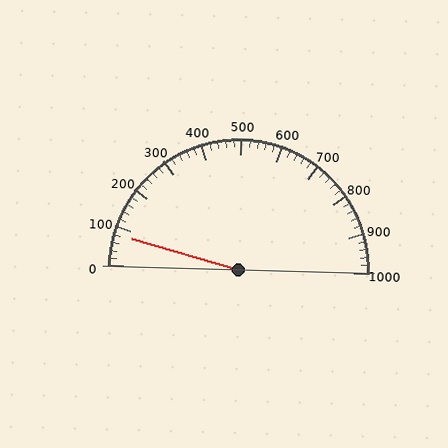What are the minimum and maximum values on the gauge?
The gauge ranges from 0 to 1000.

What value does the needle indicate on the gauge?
The needle indicates approximately 80.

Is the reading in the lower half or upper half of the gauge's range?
The reading is in the lower half of the range (0 to 1000).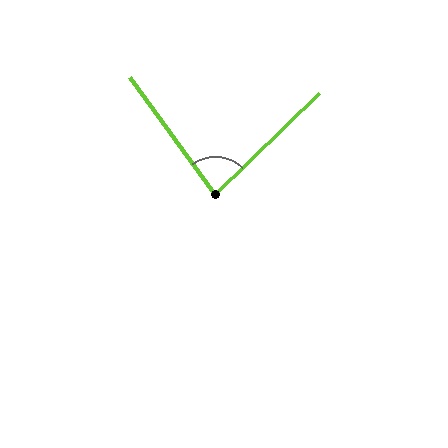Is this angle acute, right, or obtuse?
It is acute.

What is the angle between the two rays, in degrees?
Approximately 81 degrees.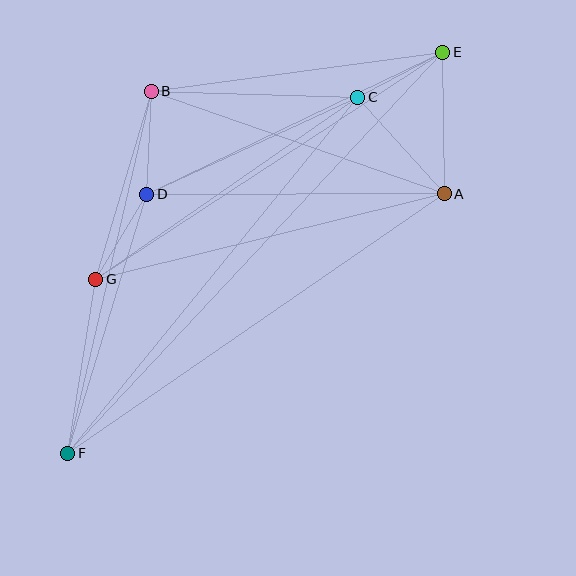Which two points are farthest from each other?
Points E and F are farthest from each other.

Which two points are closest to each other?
Points C and E are closest to each other.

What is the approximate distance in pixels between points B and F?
The distance between B and F is approximately 371 pixels.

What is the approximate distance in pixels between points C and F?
The distance between C and F is approximately 459 pixels.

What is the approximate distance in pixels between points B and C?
The distance between B and C is approximately 206 pixels.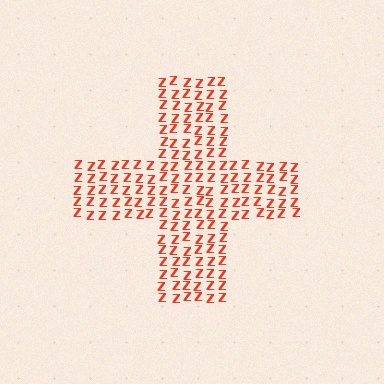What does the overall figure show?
The overall figure shows a cross.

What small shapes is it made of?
It is made of small letter Z's.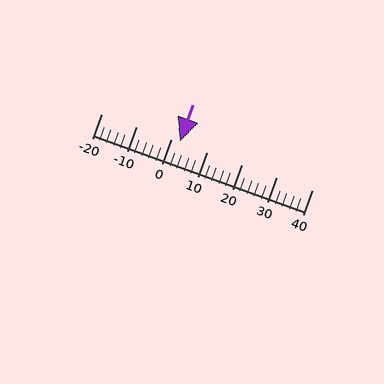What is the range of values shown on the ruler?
The ruler shows values from -20 to 40.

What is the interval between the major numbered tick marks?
The major tick marks are spaced 10 units apart.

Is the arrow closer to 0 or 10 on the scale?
The arrow is closer to 0.